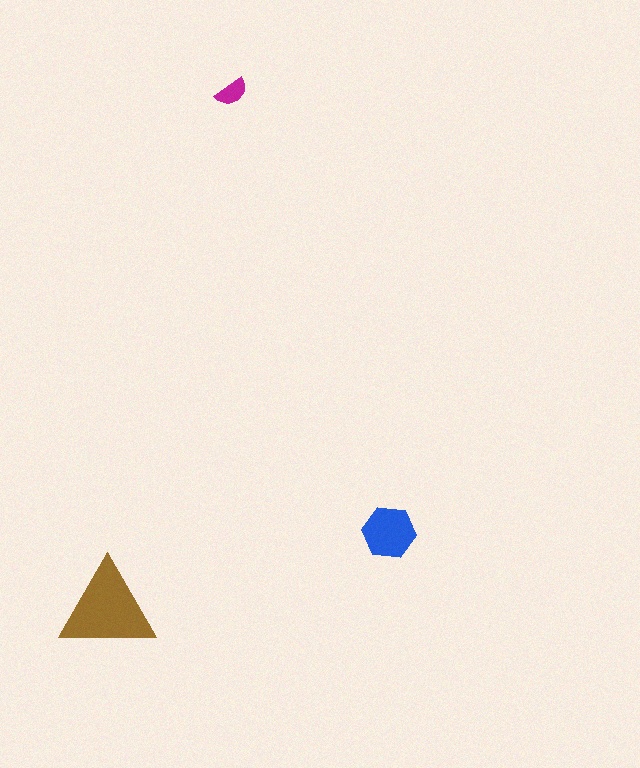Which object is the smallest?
The magenta semicircle.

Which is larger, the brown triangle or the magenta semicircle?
The brown triangle.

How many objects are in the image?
There are 3 objects in the image.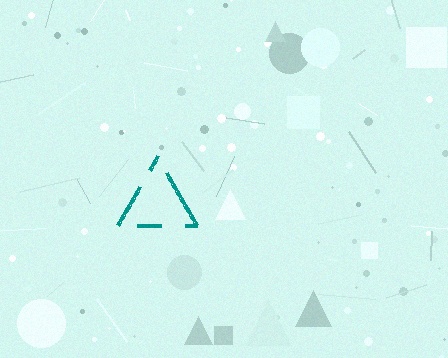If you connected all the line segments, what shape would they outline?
They would outline a triangle.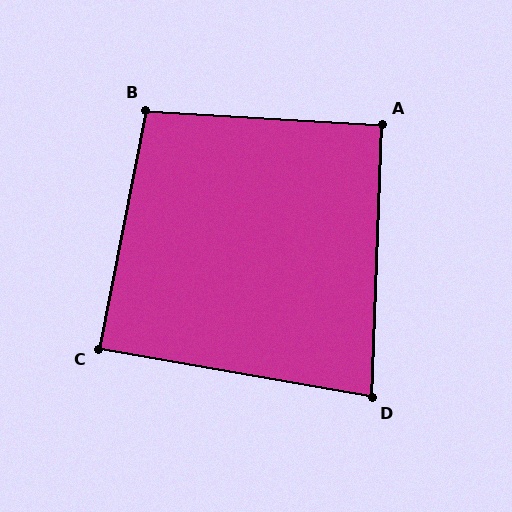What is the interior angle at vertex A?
Approximately 91 degrees (approximately right).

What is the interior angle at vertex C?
Approximately 89 degrees (approximately right).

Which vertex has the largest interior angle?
B, at approximately 98 degrees.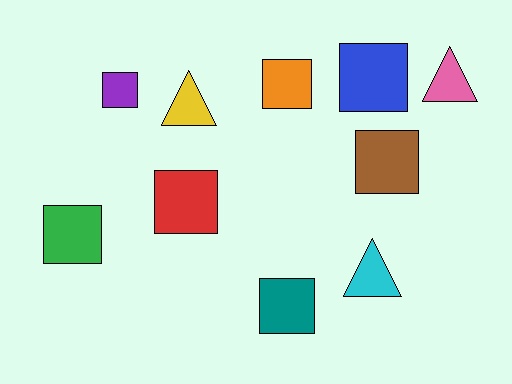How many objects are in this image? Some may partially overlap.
There are 10 objects.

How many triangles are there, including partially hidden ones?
There are 3 triangles.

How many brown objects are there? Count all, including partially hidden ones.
There is 1 brown object.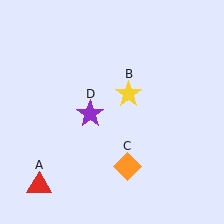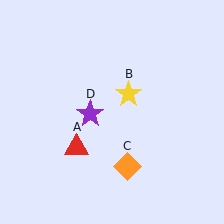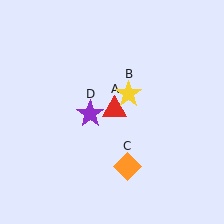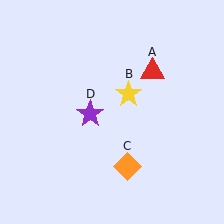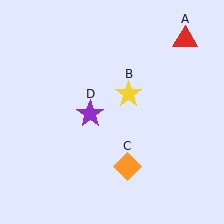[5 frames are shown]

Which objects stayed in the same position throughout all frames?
Yellow star (object B) and orange diamond (object C) and purple star (object D) remained stationary.